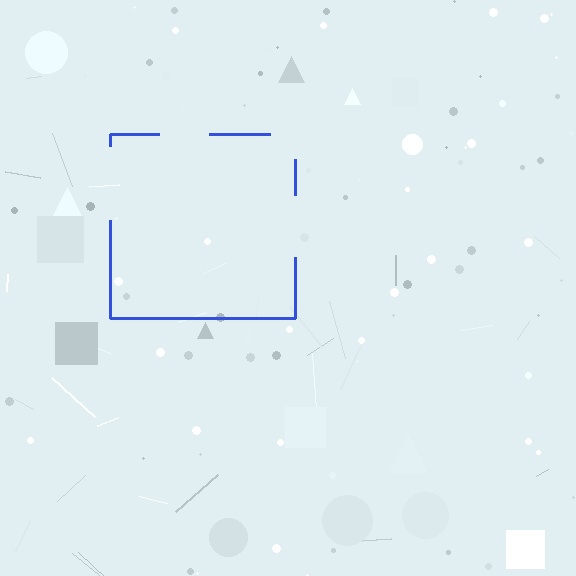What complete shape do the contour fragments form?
The contour fragments form a square.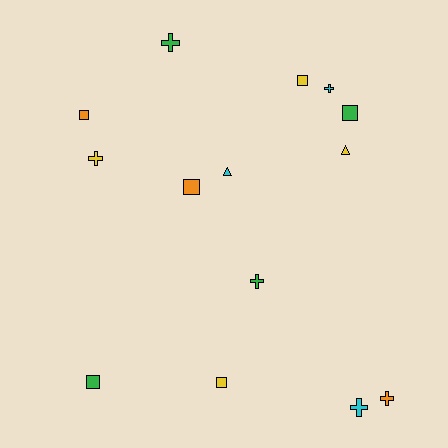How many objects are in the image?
There are 14 objects.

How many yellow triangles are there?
There is 1 yellow triangle.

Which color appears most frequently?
Green, with 4 objects.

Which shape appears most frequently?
Square, with 6 objects.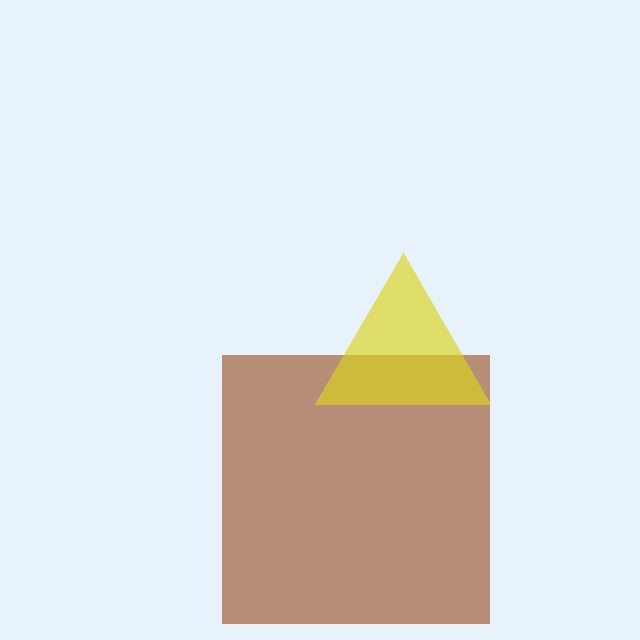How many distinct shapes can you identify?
There are 2 distinct shapes: a brown square, a yellow triangle.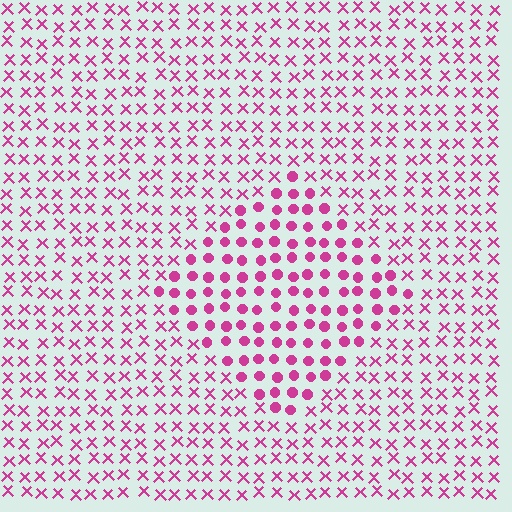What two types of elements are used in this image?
The image uses circles inside the diamond region and X marks outside it.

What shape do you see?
I see a diamond.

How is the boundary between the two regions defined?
The boundary is defined by a change in element shape: circles inside vs. X marks outside. All elements share the same color and spacing.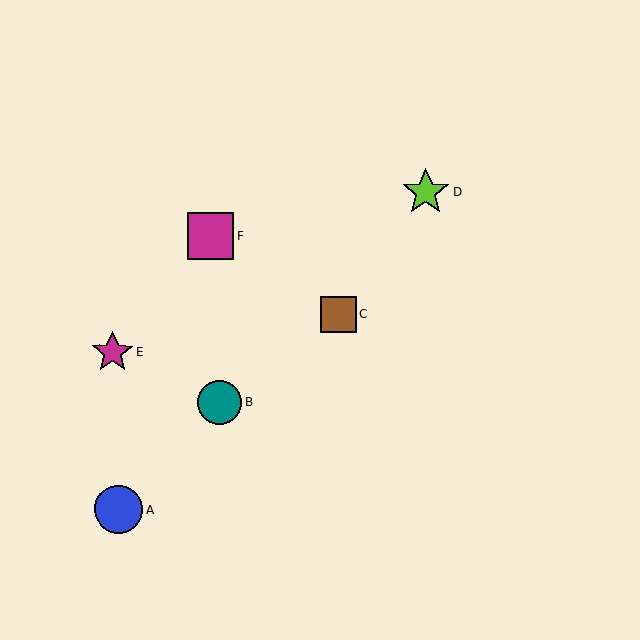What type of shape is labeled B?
Shape B is a teal circle.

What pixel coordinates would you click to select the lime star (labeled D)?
Click at (426, 192) to select the lime star D.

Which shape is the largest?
The blue circle (labeled A) is the largest.